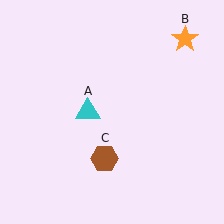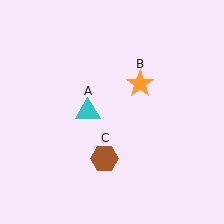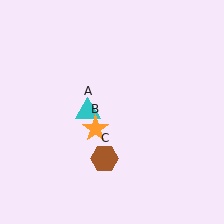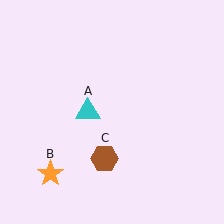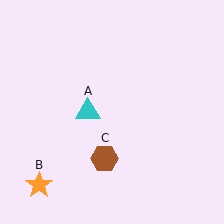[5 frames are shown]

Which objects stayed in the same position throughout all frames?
Cyan triangle (object A) and brown hexagon (object C) remained stationary.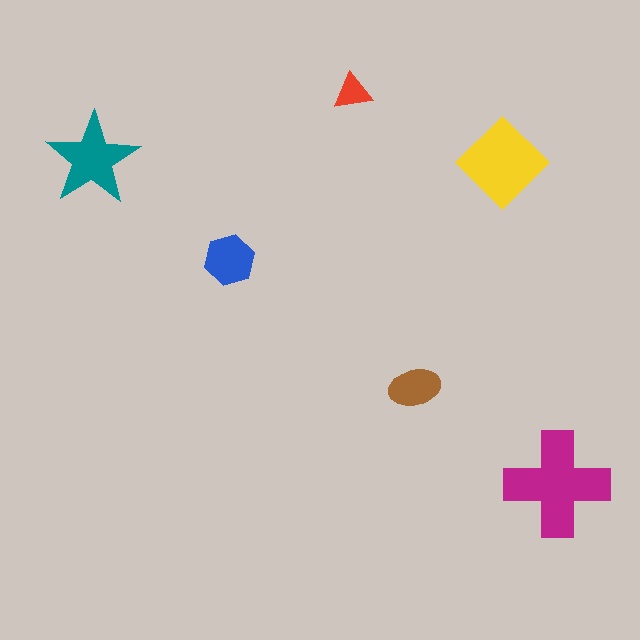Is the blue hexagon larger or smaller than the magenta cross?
Smaller.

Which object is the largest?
The magenta cross.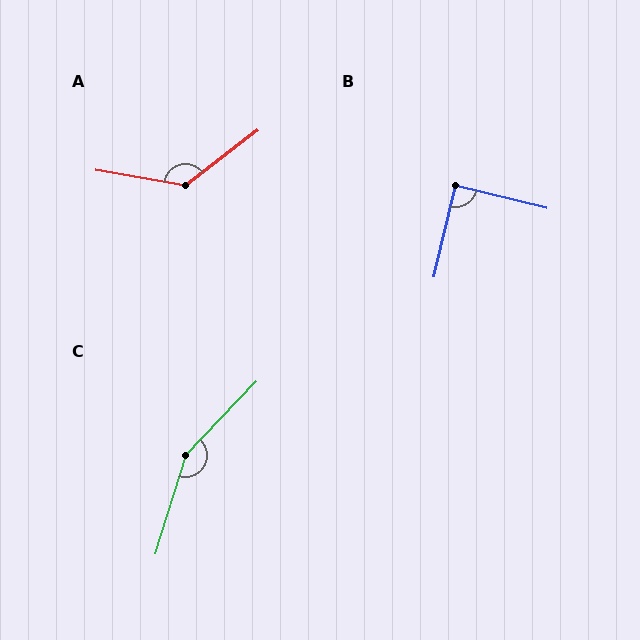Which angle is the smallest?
B, at approximately 90 degrees.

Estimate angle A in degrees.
Approximately 133 degrees.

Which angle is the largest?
C, at approximately 153 degrees.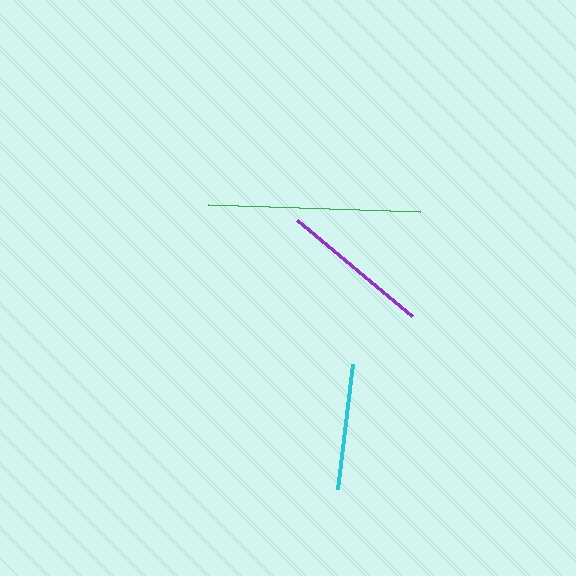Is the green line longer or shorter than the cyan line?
The green line is longer than the cyan line.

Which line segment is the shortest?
The cyan line is the shortest at approximately 126 pixels.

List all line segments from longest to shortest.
From longest to shortest: green, purple, cyan.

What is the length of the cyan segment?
The cyan segment is approximately 126 pixels long.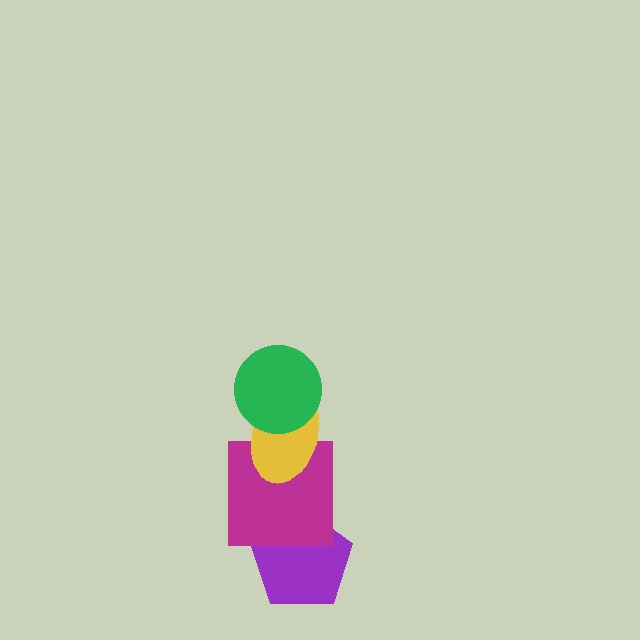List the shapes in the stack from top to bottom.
From top to bottom: the green circle, the yellow ellipse, the magenta square, the purple pentagon.